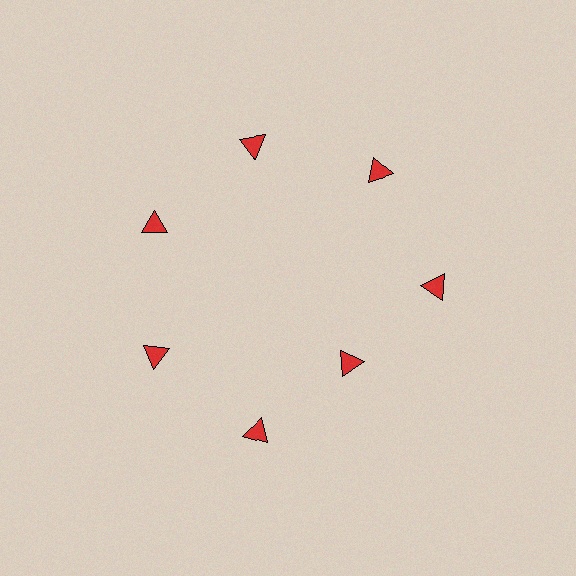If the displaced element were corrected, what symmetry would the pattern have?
It would have 7-fold rotational symmetry — the pattern would map onto itself every 51 degrees.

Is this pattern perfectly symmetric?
No. The 7 red triangles are arranged in a ring, but one element near the 5 o'clock position is pulled inward toward the center, breaking the 7-fold rotational symmetry.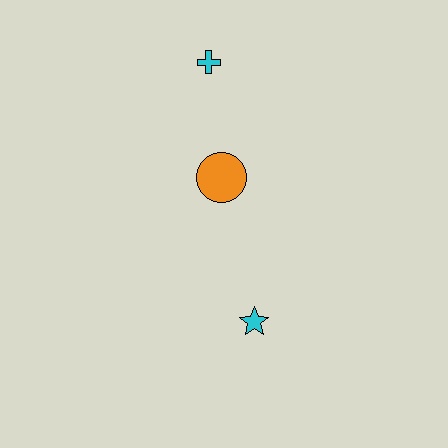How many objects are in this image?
There are 3 objects.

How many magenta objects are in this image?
There are no magenta objects.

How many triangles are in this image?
There are no triangles.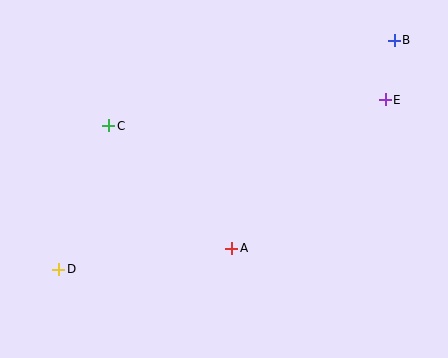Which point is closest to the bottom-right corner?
Point A is closest to the bottom-right corner.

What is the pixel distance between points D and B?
The distance between D and B is 406 pixels.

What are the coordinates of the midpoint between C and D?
The midpoint between C and D is at (84, 197).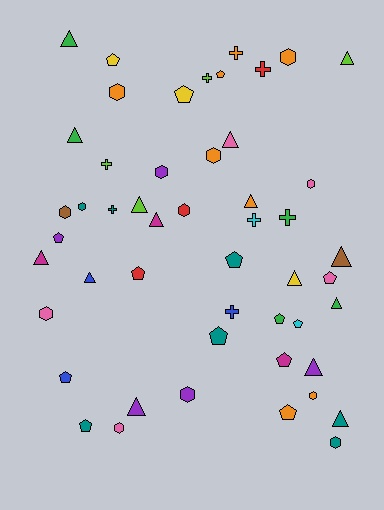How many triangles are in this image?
There are 15 triangles.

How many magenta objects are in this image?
There are 3 magenta objects.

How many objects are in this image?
There are 50 objects.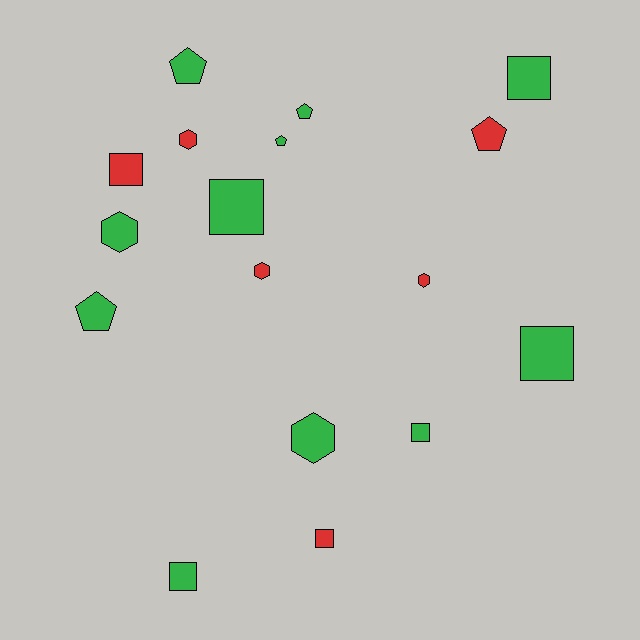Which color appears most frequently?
Green, with 11 objects.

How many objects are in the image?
There are 17 objects.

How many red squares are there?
There are 2 red squares.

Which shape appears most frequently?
Square, with 7 objects.